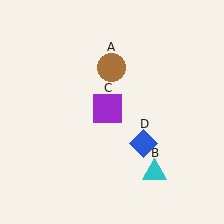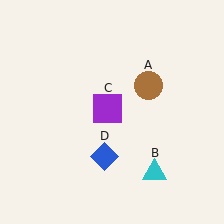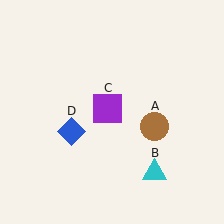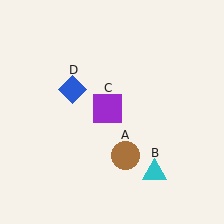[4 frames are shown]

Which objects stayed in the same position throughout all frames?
Cyan triangle (object B) and purple square (object C) remained stationary.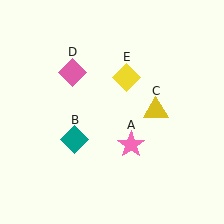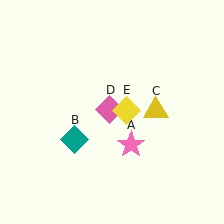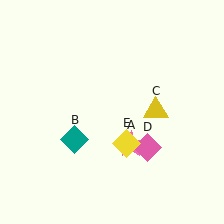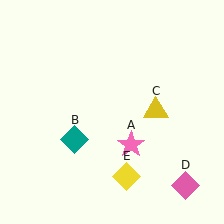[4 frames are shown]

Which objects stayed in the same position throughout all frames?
Pink star (object A) and teal diamond (object B) and yellow triangle (object C) remained stationary.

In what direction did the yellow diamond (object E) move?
The yellow diamond (object E) moved down.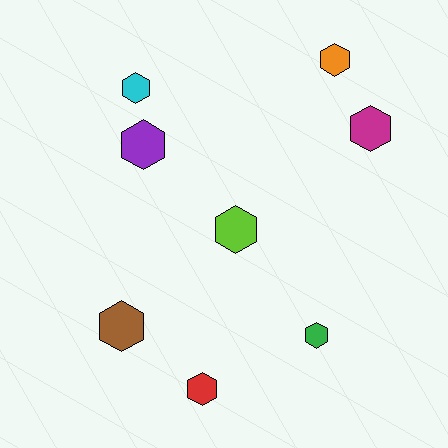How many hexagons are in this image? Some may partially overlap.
There are 8 hexagons.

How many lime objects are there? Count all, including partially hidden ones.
There is 1 lime object.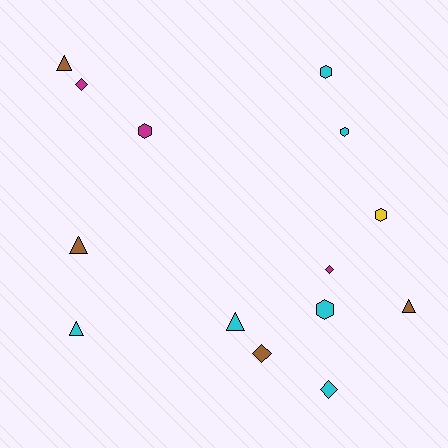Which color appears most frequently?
Cyan, with 6 objects.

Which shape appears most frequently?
Triangle, with 5 objects.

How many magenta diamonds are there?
There are 2 magenta diamonds.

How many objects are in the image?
There are 14 objects.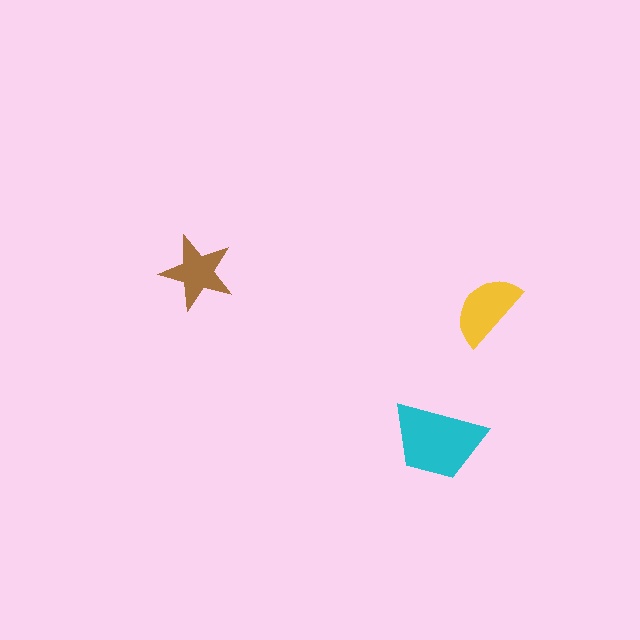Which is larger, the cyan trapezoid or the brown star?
The cyan trapezoid.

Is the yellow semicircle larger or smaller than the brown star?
Larger.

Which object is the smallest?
The brown star.